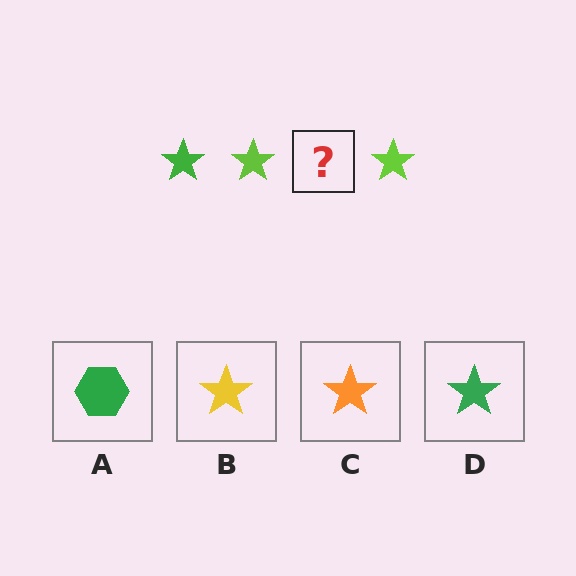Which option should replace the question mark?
Option D.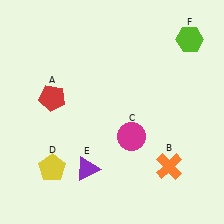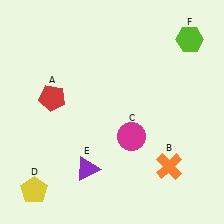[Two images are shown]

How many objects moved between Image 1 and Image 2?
1 object moved between the two images.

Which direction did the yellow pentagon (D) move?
The yellow pentagon (D) moved down.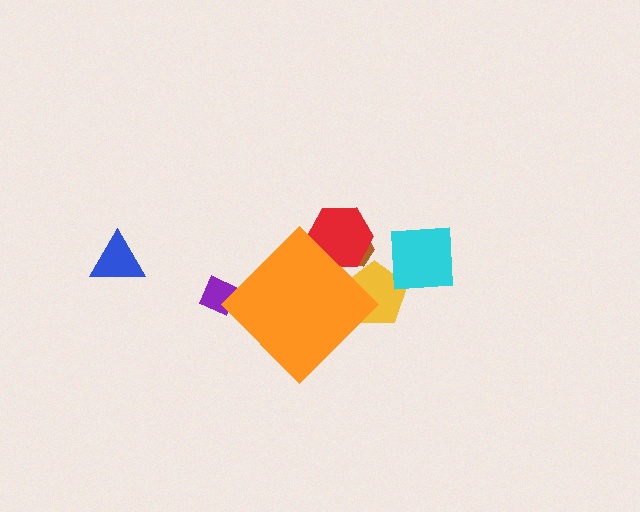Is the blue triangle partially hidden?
No, the blue triangle is fully visible.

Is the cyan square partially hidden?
No, the cyan square is fully visible.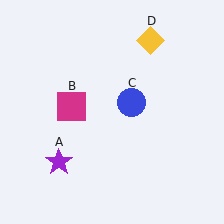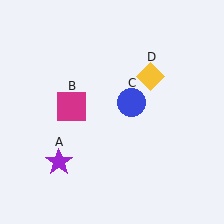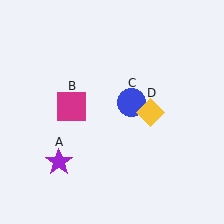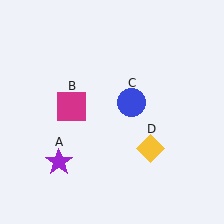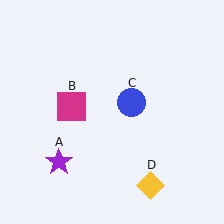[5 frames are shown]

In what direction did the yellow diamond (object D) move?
The yellow diamond (object D) moved down.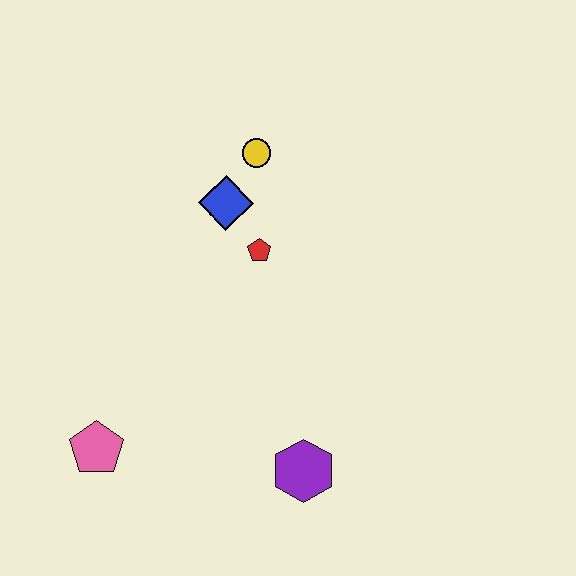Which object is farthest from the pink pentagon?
The yellow circle is farthest from the pink pentagon.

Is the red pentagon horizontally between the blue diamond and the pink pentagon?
No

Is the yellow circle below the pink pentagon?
No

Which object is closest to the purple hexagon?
The pink pentagon is closest to the purple hexagon.